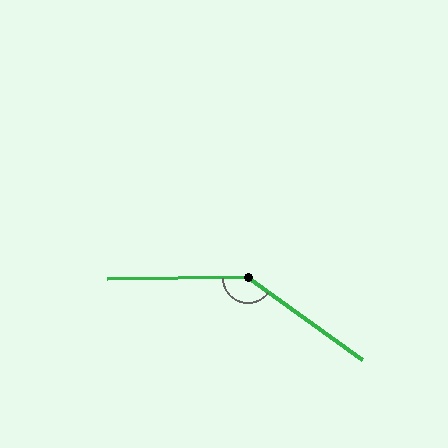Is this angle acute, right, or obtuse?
It is obtuse.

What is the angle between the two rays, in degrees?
Approximately 144 degrees.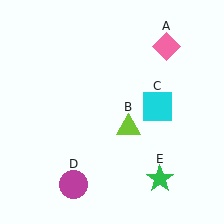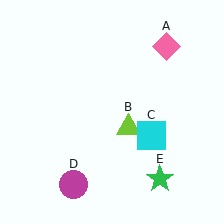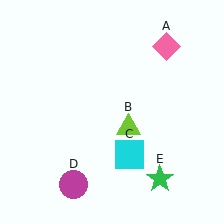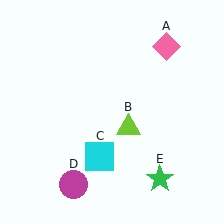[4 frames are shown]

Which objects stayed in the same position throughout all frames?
Pink diamond (object A) and lime triangle (object B) and magenta circle (object D) and green star (object E) remained stationary.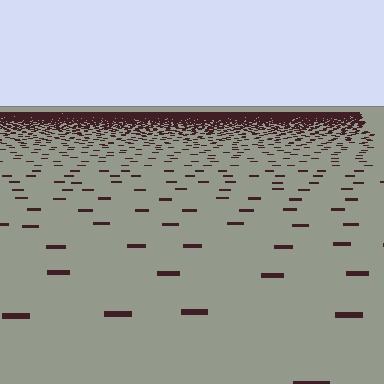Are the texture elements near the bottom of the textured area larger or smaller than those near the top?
Larger. Near the bottom, elements are closer to the viewer and appear at a bigger on-screen size.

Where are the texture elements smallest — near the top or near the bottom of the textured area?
Near the top.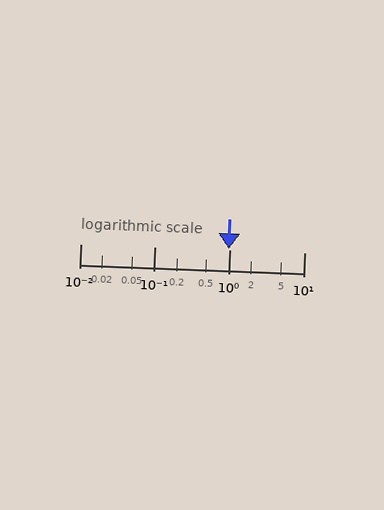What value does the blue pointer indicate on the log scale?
The pointer indicates approximately 0.96.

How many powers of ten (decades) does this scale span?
The scale spans 3 decades, from 0.01 to 10.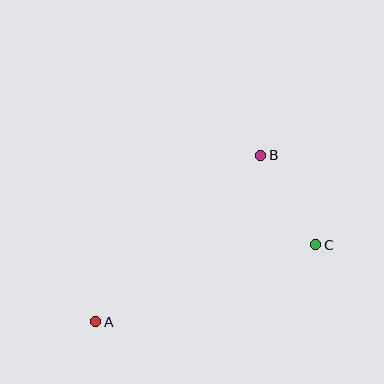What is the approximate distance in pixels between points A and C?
The distance between A and C is approximately 233 pixels.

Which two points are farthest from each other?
Points A and B are farthest from each other.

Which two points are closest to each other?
Points B and C are closest to each other.